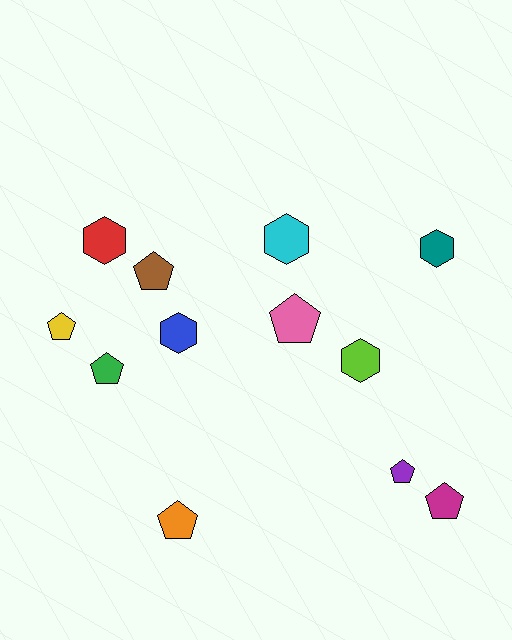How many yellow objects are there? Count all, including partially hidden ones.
There is 1 yellow object.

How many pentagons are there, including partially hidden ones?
There are 7 pentagons.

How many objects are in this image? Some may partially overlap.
There are 12 objects.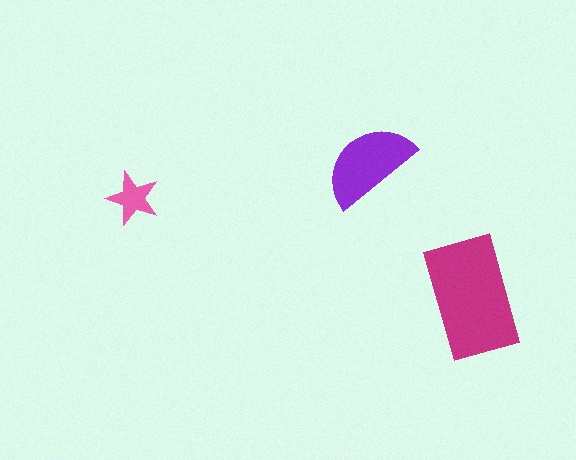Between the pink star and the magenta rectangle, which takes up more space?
The magenta rectangle.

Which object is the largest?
The magenta rectangle.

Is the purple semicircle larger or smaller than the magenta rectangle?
Smaller.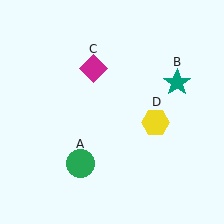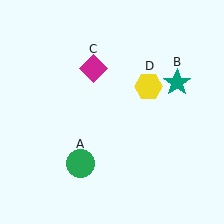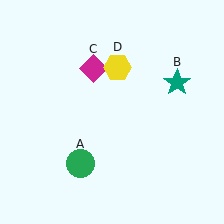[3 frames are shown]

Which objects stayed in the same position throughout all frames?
Green circle (object A) and teal star (object B) and magenta diamond (object C) remained stationary.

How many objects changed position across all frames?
1 object changed position: yellow hexagon (object D).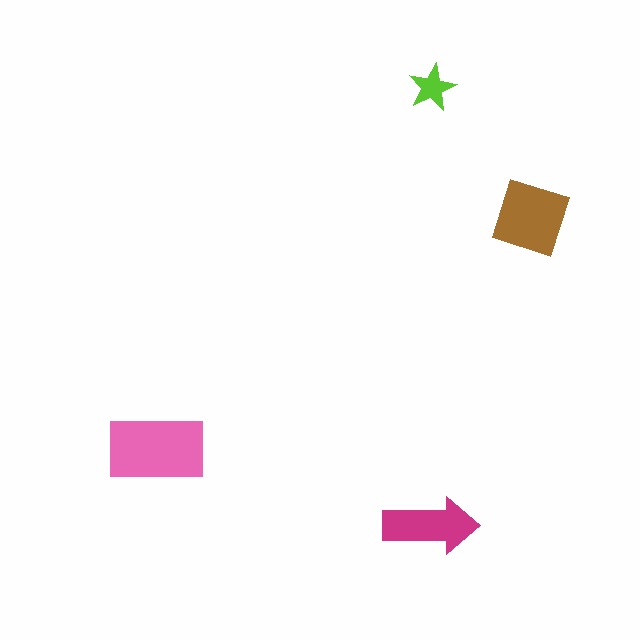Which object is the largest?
The pink rectangle.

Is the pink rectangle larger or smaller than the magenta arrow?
Larger.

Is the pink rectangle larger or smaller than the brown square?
Larger.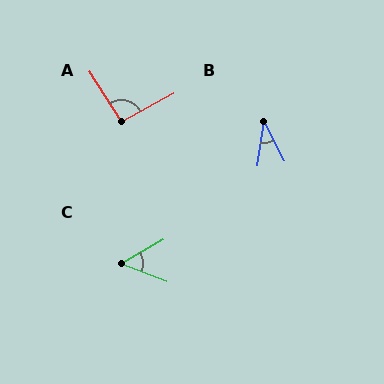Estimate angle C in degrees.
Approximately 51 degrees.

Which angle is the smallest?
B, at approximately 35 degrees.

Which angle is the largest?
A, at approximately 94 degrees.